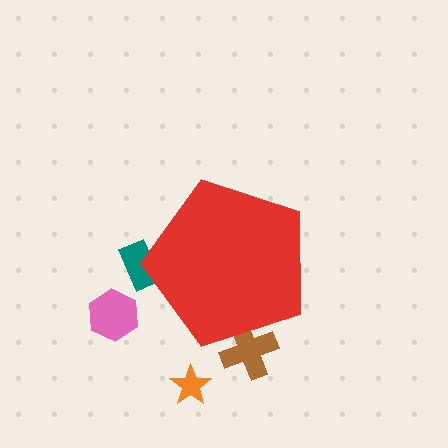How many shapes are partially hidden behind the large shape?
2 shapes are partially hidden.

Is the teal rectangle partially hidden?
Yes, the teal rectangle is partially hidden behind the red pentagon.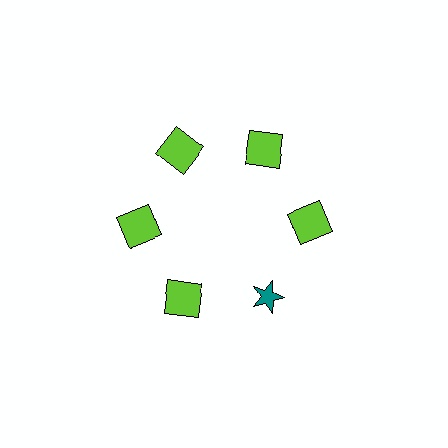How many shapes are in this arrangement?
There are 6 shapes arranged in a ring pattern.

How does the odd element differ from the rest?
It differs in both color (teal instead of lime) and shape (star instead of square).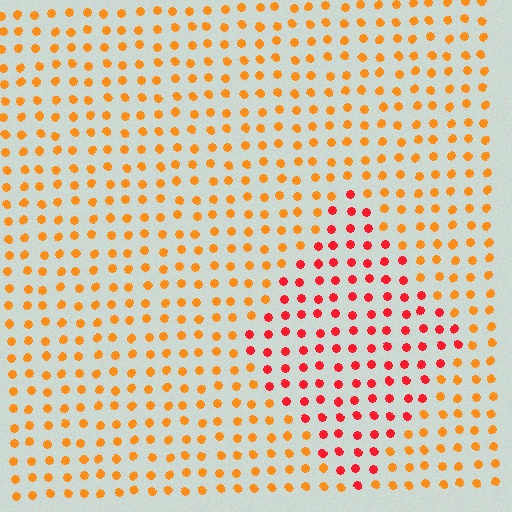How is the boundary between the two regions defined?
The boundary is defined purely by a slight shift in hue (about 36 degrees). Spacing, size, and orientation are identical on both sides.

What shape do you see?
I see a diamond.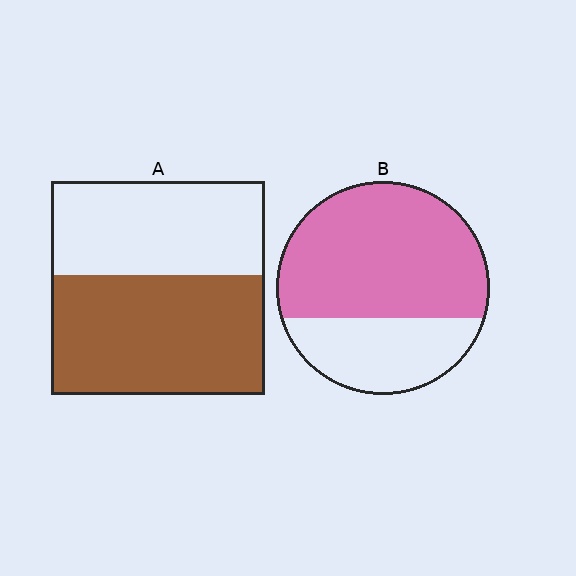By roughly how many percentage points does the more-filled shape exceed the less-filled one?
By roughly 10 percentage points (B over A).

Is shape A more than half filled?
Yes.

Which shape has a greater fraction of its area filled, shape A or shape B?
Shape B.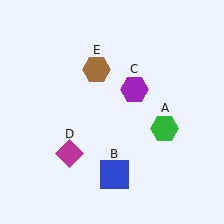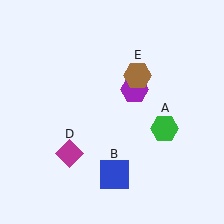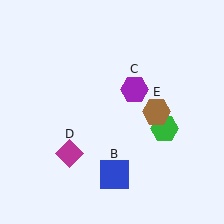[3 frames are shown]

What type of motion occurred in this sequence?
The brown hexagon (object E) rotated clockwise around the center of the scene.